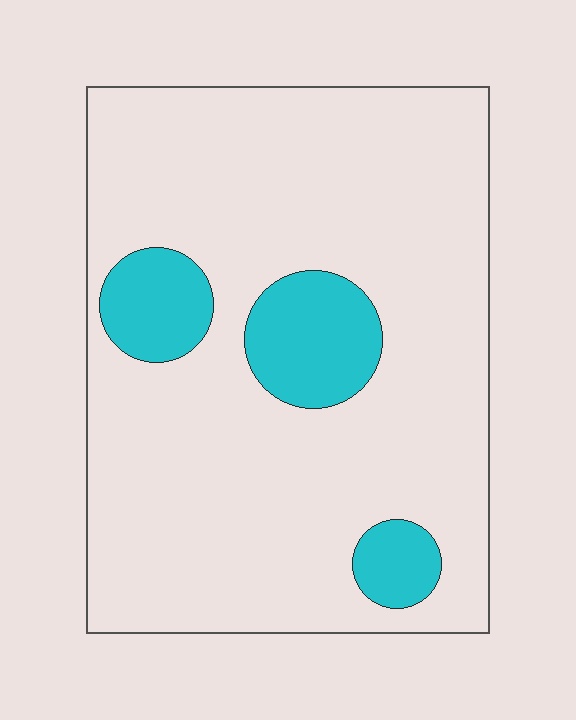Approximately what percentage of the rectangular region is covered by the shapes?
Approximately 15%.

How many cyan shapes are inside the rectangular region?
3.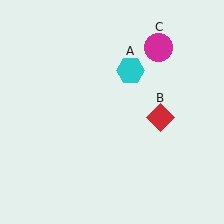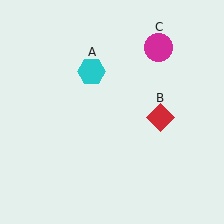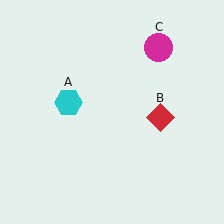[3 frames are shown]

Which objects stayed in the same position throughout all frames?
Red diamond (object B) and magenta circle (object C) remained stationary.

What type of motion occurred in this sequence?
The cyan hexagon (object A) rotated counterclockwise around the center of the scene.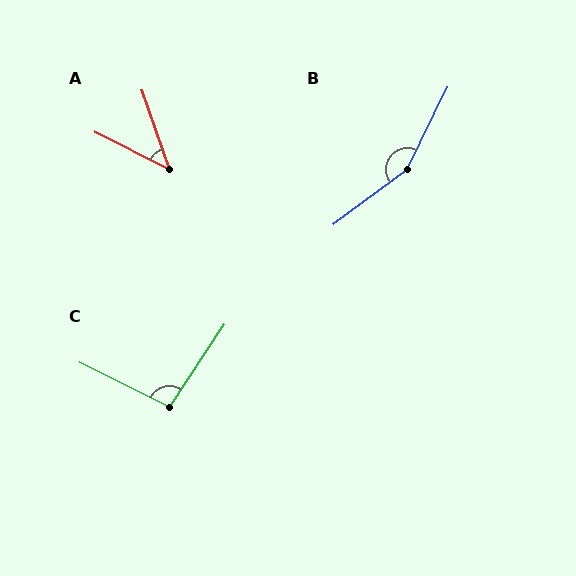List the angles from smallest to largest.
A (44°), C (97°), B (153°).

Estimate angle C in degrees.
Approximately 97 degrees.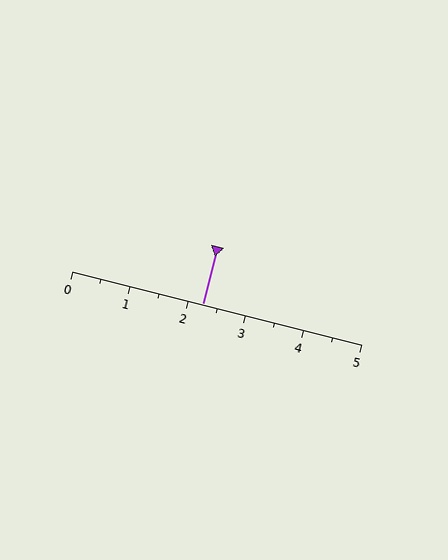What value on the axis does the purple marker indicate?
The marker indicates approximately 2.2.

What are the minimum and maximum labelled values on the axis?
The axis runs from 0 to 5.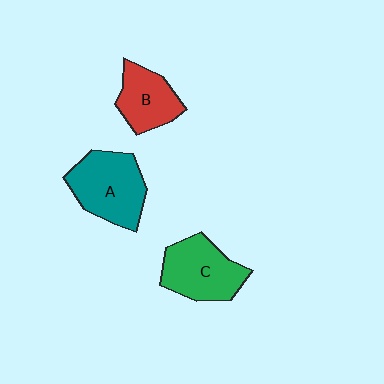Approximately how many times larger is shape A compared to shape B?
Approximately 1.4 times.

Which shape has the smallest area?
Shape B (red).